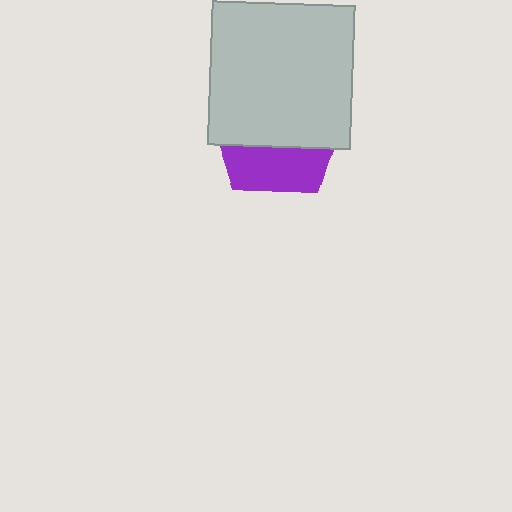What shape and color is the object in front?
The object in front is a light gray square.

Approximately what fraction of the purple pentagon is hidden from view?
Roughly 65% of the purple pentagon is hidden behind the light gray square.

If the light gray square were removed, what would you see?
You would see the complete purple pentagon.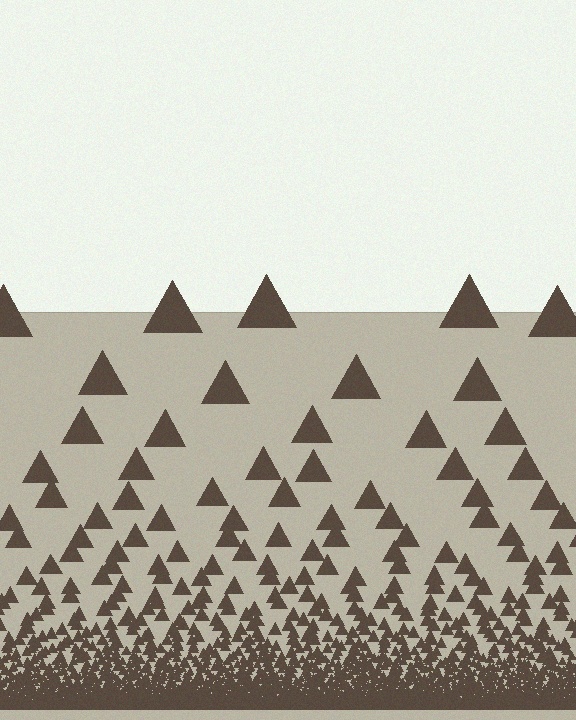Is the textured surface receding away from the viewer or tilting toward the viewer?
The surface appears to tilt toward the viewer. Texture elements get larger and sparser toward the top.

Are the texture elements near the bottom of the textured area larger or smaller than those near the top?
Smaller. The gradient is inverted — elements near the bottom are smaller and denser.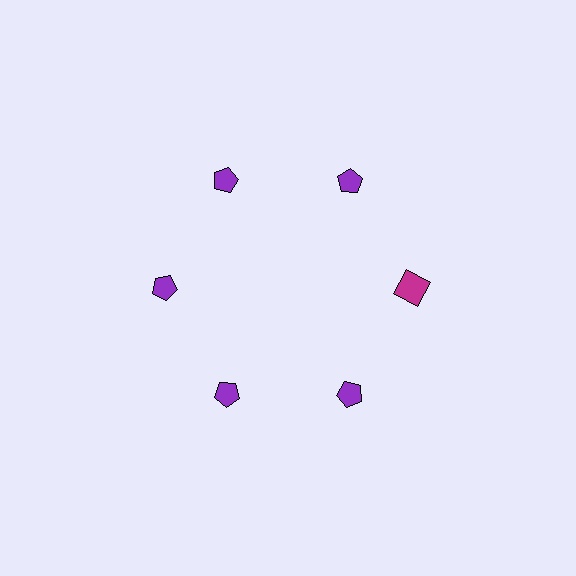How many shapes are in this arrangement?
There are 6 shapes arranged in a ring pattern.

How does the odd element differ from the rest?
It differs in both color (magenta instead of purple) and shape (square instead of pentagon).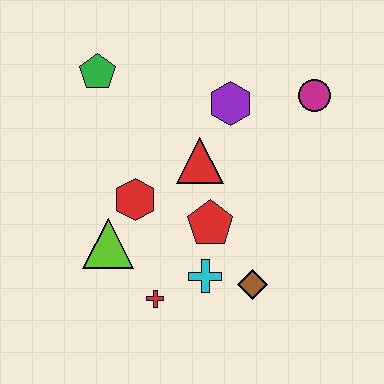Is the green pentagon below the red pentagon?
No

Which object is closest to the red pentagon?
The cyan cross is closest to the red pentagon.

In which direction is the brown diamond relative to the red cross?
The brown diamond is to the right of the red cross.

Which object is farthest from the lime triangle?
The magenta circle is farthest from the lime triangle.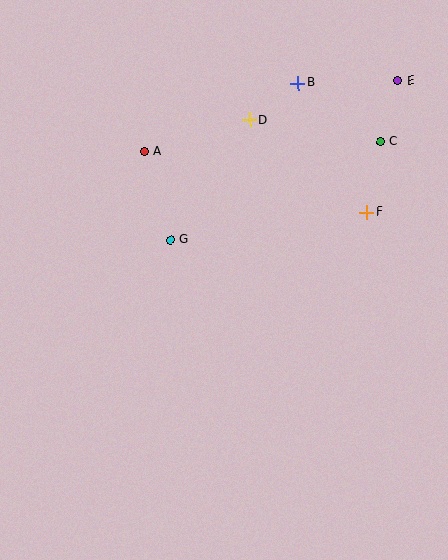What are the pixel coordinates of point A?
Point A is at (144, 151).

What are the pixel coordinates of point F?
Point F is at (367, 212).